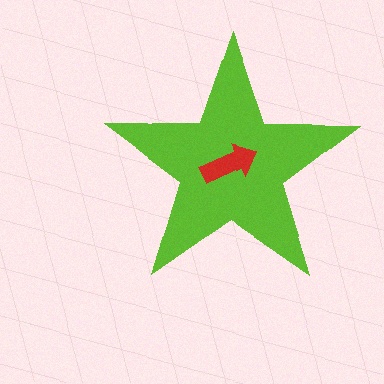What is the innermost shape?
The red arrow.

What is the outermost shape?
The lime star.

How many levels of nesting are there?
2.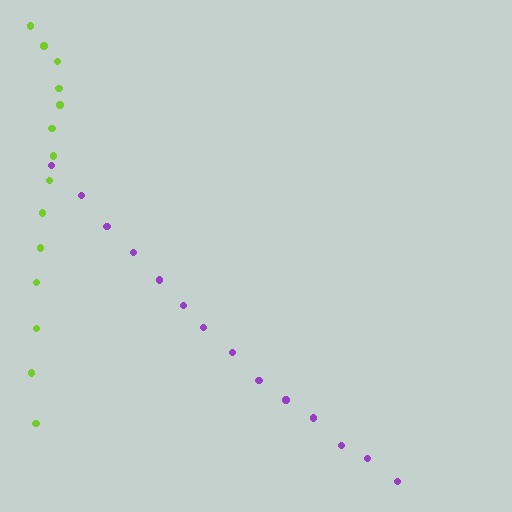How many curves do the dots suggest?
There are 2 distinct paths.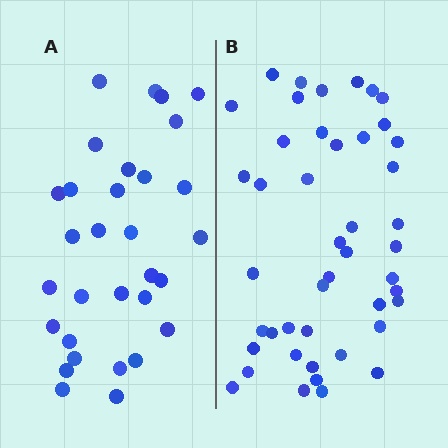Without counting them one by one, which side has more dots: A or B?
Region B (the right region) has more dots.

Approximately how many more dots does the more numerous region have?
Region B has approximately 15 more dots than region A.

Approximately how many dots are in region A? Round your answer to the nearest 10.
About 30 dots. (The exact count is 31, which rounds to 30.)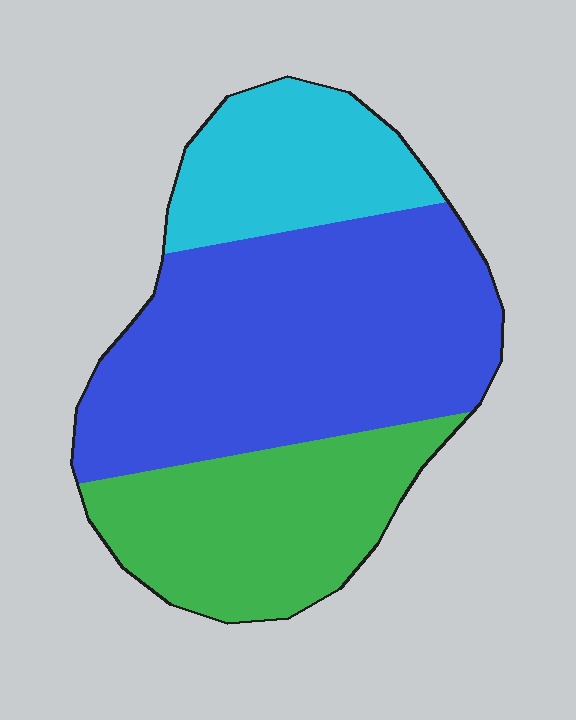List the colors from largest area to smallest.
From largest to smallest: blue, green, cyan.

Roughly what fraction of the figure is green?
Green takes up about one quarter (1/4) of the figure.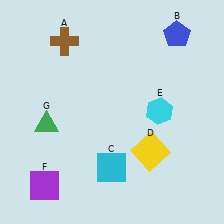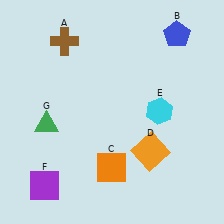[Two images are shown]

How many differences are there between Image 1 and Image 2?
There are 2 differences between the two images.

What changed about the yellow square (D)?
In Image 1, D is yellow. In Image 2, it changed to orange.